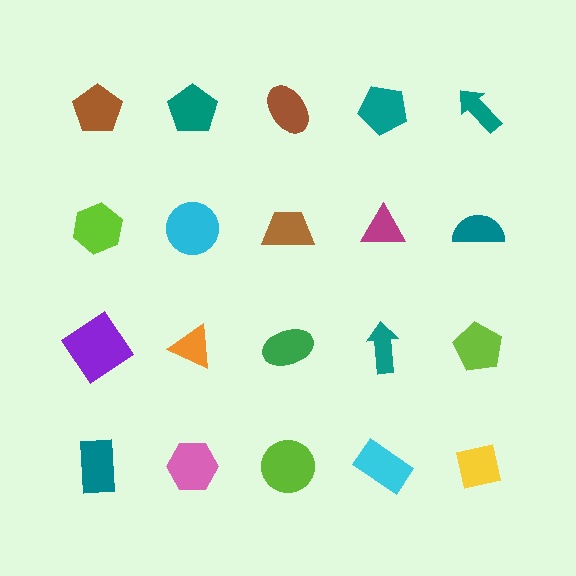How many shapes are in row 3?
5 shapes.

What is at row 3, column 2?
An orange triangle.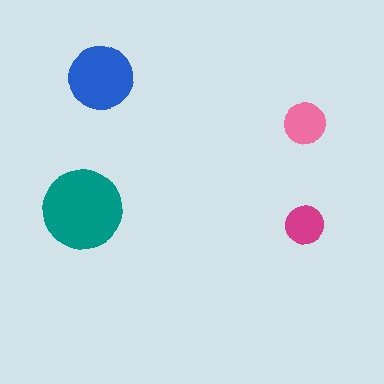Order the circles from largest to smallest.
the teal one, the blue one, the pink one, the magenta one.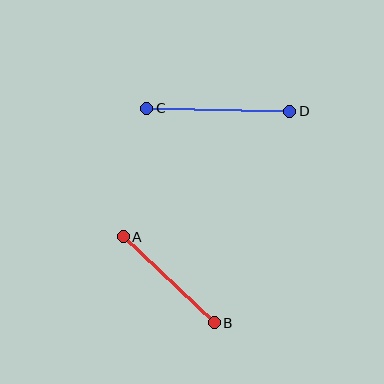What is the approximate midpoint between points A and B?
The midpoint is at approximately (169, 280) pixels.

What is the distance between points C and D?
The distance is approximately 143 pixels.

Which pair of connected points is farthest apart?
Points C and D are farthest apart.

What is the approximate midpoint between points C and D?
The midpoint is at approximately (218, 110) pixels.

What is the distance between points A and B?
The distance is approximately 125 pixels.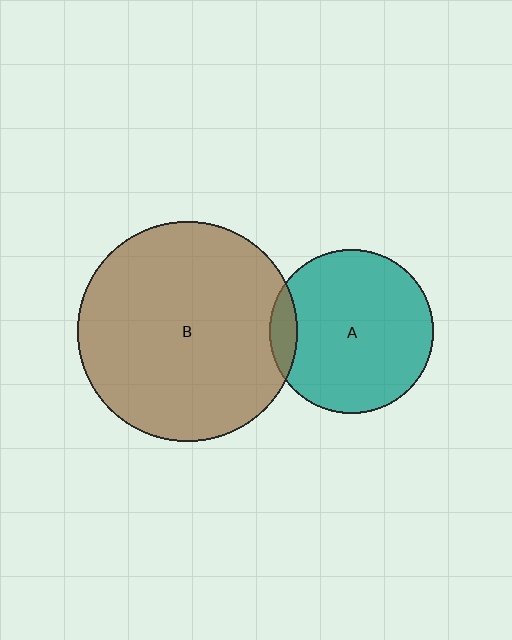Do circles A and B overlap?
Yes.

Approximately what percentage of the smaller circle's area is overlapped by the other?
Approximately 10%.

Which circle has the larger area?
Circle B (brown).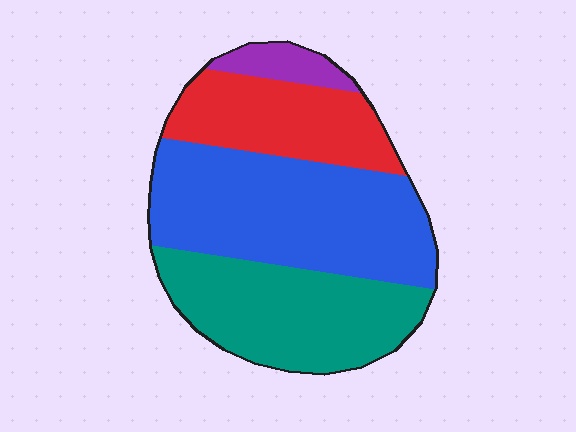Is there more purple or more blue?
Blue.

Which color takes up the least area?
Purple, at roughly 5%.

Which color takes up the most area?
Blue, at roughly 40%.